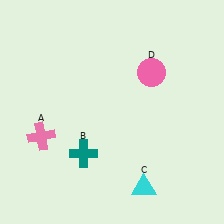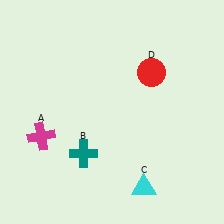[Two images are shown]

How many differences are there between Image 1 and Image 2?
There are 2 differences between the two images.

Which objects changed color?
A changed from pink to magenta. D changed from pink to red.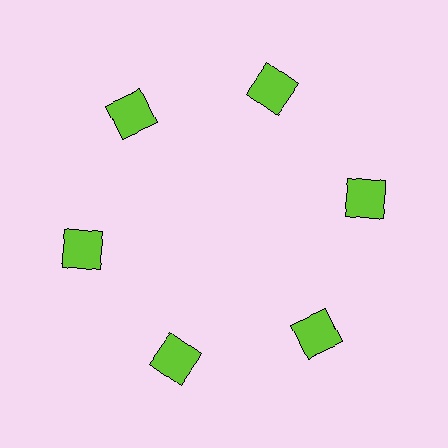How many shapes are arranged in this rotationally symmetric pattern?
There are 6 shapes, arranged in 6 groups of 1.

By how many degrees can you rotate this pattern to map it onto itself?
The pattern maps onto itself every 60 degrees of rotation.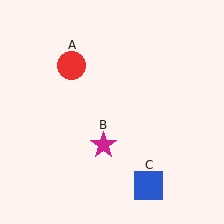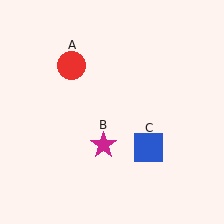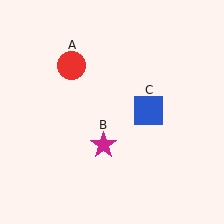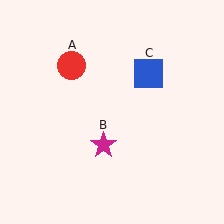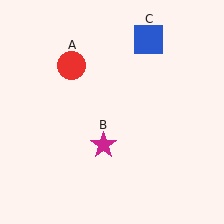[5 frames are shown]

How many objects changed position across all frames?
1 object changed position: blue square (object C).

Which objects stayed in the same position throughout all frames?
Red circle (object A) and magenta star (object B) remained stationary.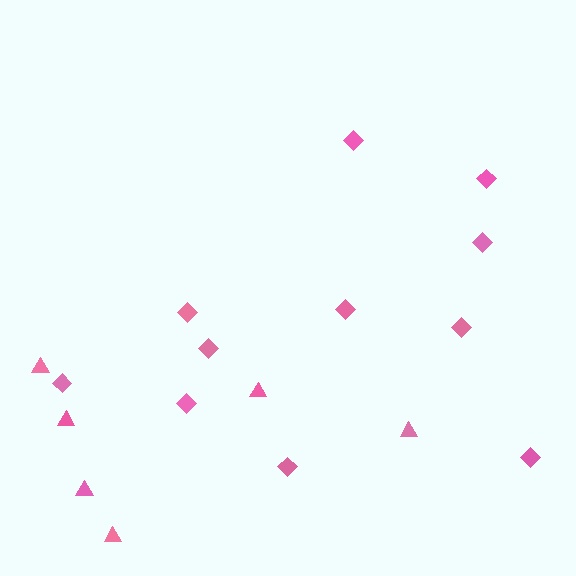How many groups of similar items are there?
There are 2 groups: one group of triangles (6) and one group of diamonds (11).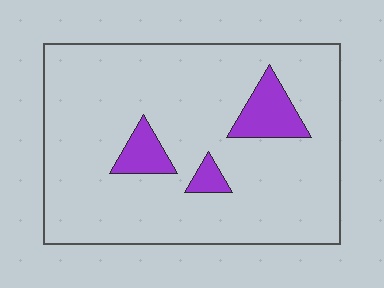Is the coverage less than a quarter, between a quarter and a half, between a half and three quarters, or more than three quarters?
Less than a quarter.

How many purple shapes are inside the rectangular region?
3.